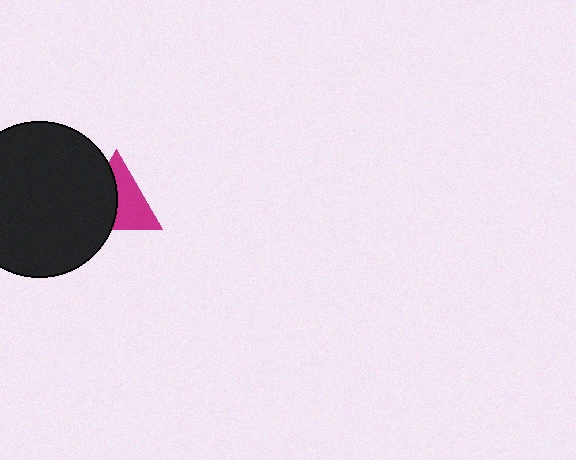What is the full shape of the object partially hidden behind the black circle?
The partially hidden object is a magenta triangle.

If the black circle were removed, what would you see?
You would see the complete magenta triangle.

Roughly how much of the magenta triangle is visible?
About half of it is visible (roughly 53%).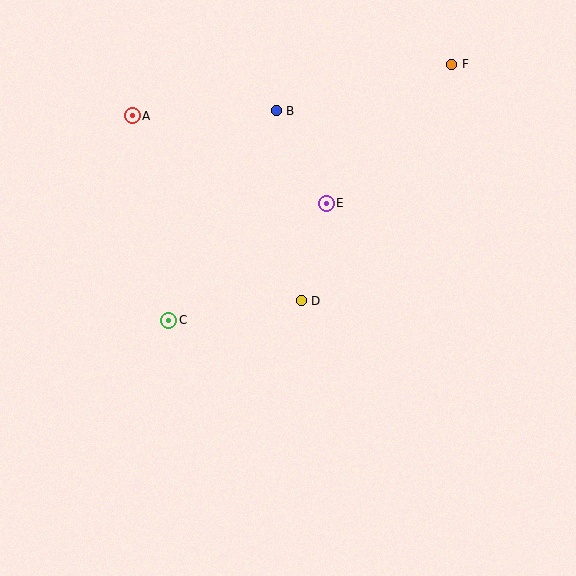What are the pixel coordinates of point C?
Point C is at (169, 320).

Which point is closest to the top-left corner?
Point A is closest to the top-left corner.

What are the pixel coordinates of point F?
Point F is at (452, 64).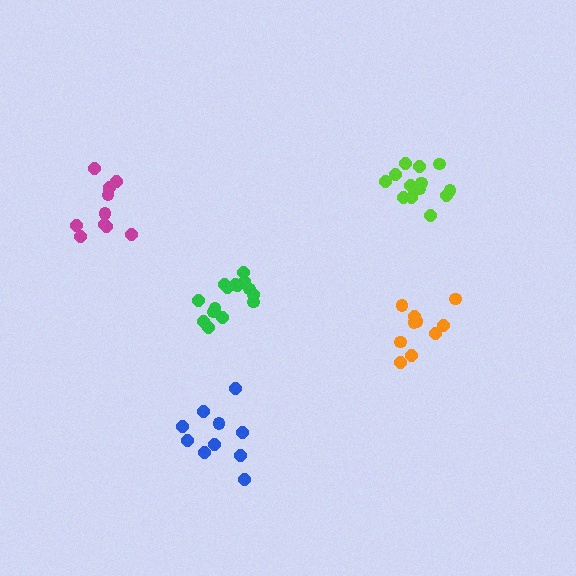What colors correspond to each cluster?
The clusters are colored: orange, green, blue, lime, magenta.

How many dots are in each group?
Group 1: 10 dots, Group 2: 15 dots, Group 3: 10 dots, Group 4: 14 dots, Group 5: 11 dots (60 total).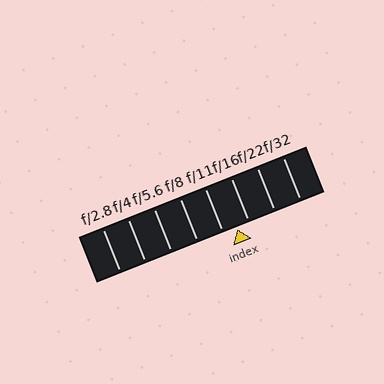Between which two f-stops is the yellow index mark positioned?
The index mark is between f/11 and f/16.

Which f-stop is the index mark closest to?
The index mark is closest to f/16.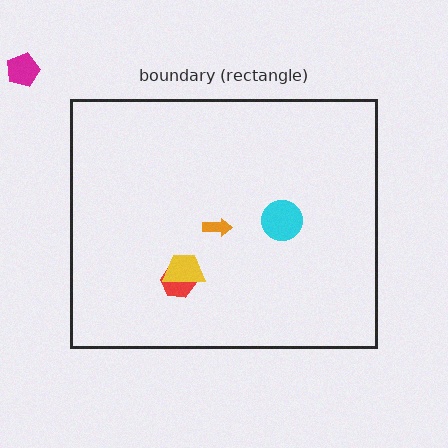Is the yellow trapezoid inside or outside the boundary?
Inside.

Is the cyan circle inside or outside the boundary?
Inside.